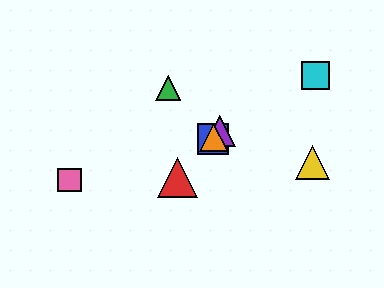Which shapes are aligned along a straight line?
The red triangle, the blue square, the purple triangle, the orange triangle are aligned along a straight line.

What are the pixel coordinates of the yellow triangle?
The yellow triangle is at (313, 163).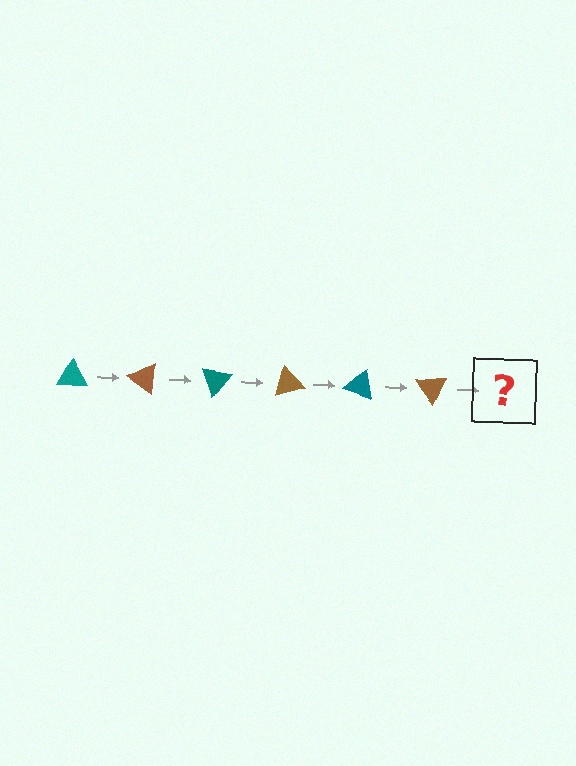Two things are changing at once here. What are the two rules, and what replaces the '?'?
The two rules are that it rotates 35 degrees each step and the color cycles through teal and brown. The '?' should be a teal triangle, rotated 210 degrees from the start.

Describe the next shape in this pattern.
It should be a teal triangle, rotated 210 degrees from the start.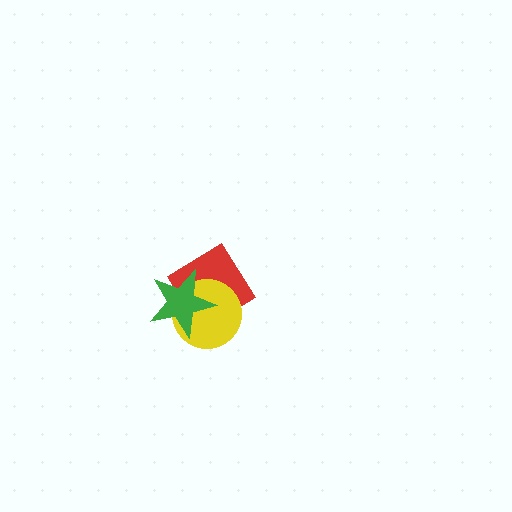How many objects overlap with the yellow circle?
2 objects overlap with the yellow circle.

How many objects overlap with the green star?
2 objects overlap with the green star.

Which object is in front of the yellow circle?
The green star is in front of the yellow circle.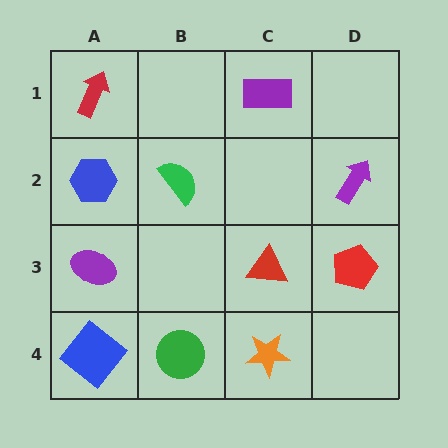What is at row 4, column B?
A green circle.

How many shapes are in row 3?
3 shapes.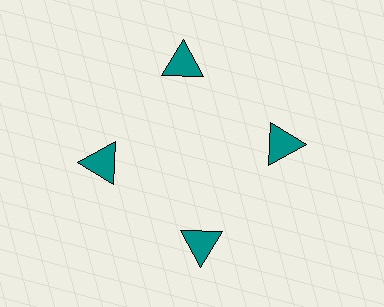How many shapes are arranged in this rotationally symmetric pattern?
There are 4 shapes, arranged in 4 groups of 1.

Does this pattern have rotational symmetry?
Yes, this pattern has 4-fold rotational symmetry. It looks the same after rotating 90 degrees around the center.